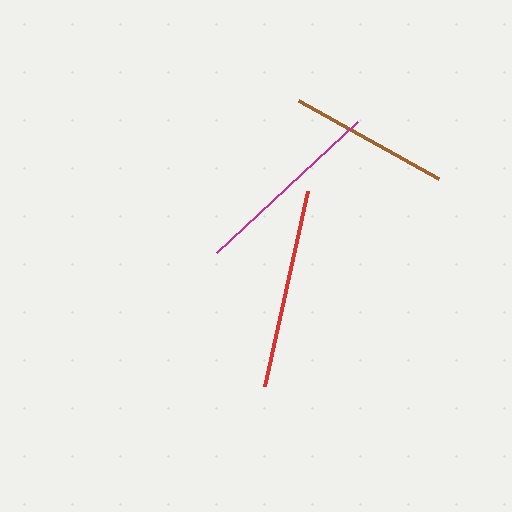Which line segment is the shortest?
The brown line is the shortest at approximately 160 pixels.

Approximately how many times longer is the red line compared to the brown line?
The red line is approximately 1.2 times the length of the brown line.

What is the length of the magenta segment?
The magenta segment is approximately 192 pixels long.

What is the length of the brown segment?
The brown segment is approximately 160 pixels long.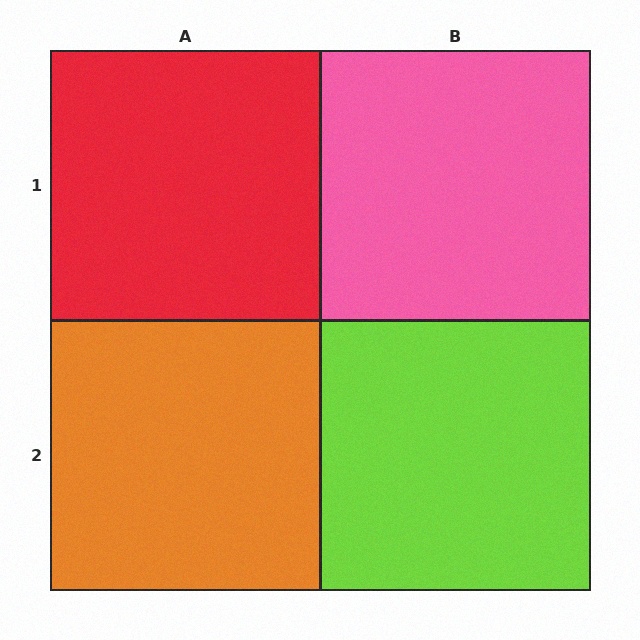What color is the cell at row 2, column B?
Lime.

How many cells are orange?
1 cell is orange.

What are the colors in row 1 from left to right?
Red, pink.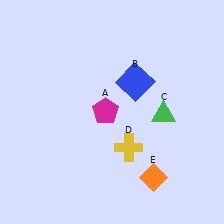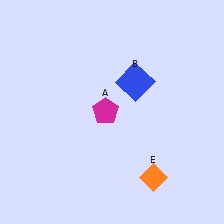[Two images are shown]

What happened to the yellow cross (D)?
The yellow cross (D) was removed in Image 2. It was in the bottom-right area of Image 1.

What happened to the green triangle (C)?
The green triangle (C) was removed in Image 2. It was in the bottom-right area of Image 1.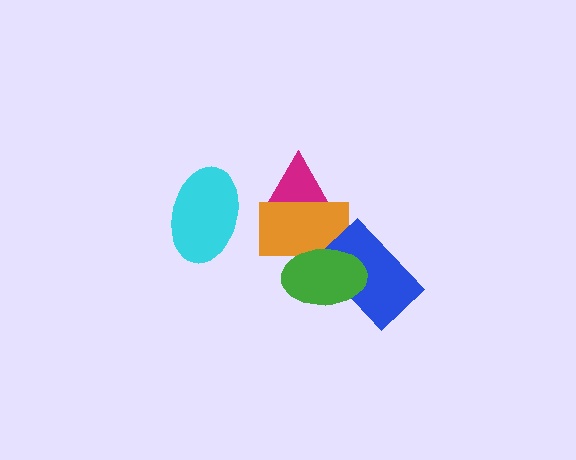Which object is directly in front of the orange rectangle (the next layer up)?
The blue rectangle is directly in front of the orange rectangle.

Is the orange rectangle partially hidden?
Yes, it is partially covered by another shape.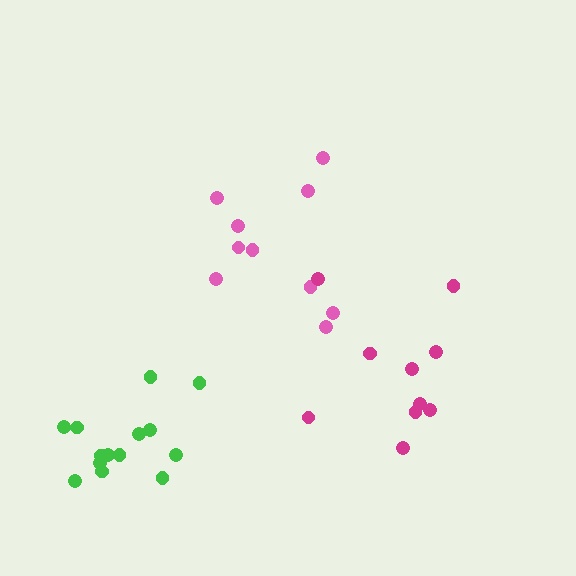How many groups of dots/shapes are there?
There are 3 groups.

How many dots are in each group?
Group 1: 14 dots, Group 2: 10 dots, Group 3: 10 dots (34 total).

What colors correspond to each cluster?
The clusters are colored: green, pink, magenta.